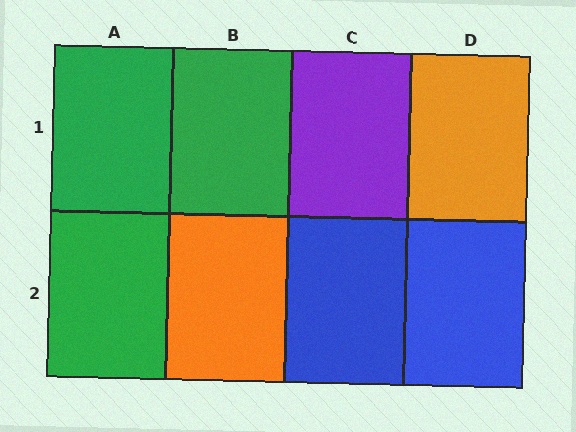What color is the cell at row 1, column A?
Green.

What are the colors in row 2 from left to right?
Green, orange, blue, blue.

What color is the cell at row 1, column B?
Green.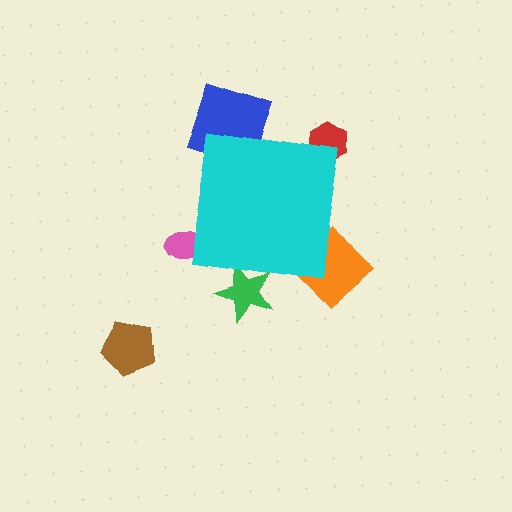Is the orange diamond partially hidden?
Yes, the orange diamond is partially hidden behind the cyan square.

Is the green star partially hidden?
Yes, the green star is partially hidden behind the cyan square.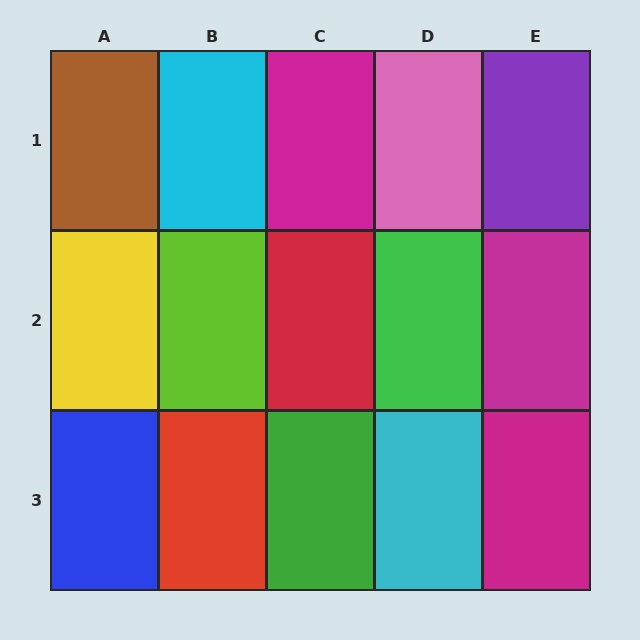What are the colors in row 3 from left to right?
Blue, red, green, cyan, magenta.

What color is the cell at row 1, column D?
Pink.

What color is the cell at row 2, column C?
Red.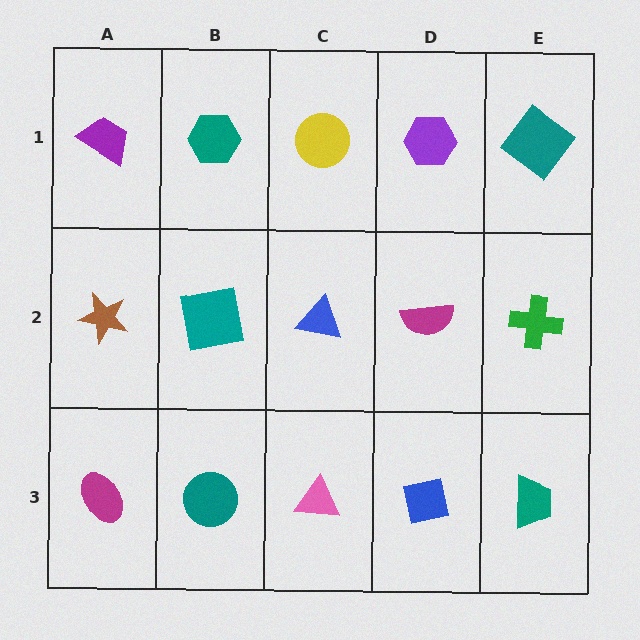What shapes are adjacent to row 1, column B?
A teal square (row 2, column B), a purple trapezoid (row 1, column A), a yellow circle (row 1, column C).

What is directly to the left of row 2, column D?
A blue triangle.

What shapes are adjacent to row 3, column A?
A brown star (row 2, column A), a teal circle (row 3, column B).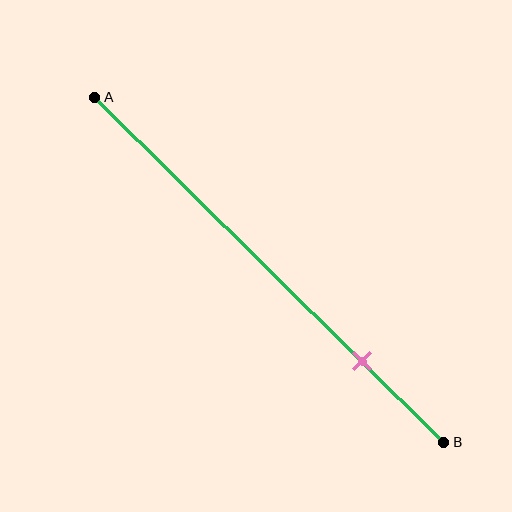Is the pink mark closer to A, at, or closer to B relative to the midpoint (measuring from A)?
The pink mark is closer to point B than the midpoint of segment AB.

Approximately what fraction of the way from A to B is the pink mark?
The pink mark is approximately 75% of the way from A to B.